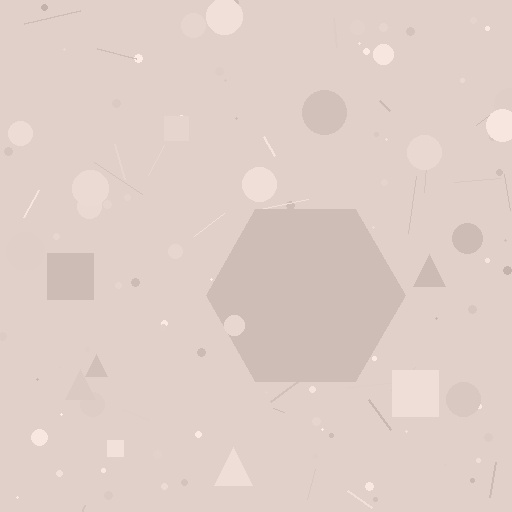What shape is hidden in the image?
A hexagon is hidden in the image.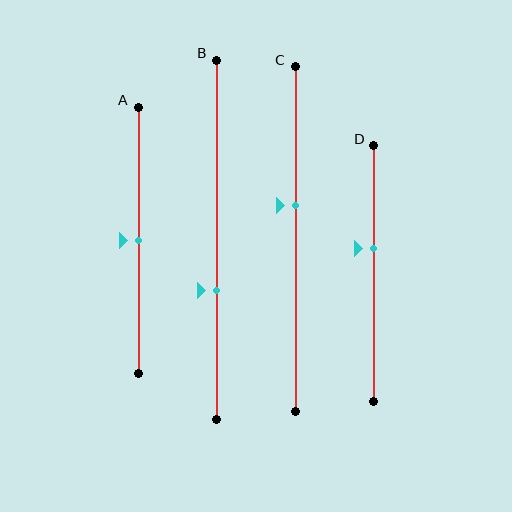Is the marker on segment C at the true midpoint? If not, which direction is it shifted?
No, the marker on segment C is shifted upward by about 10% of the segment length.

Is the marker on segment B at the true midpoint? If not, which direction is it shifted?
No, the marker on segment B is shifted downward by about 14% of the segment length.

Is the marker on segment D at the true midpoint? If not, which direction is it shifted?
No, the marker on segment D is shifted upward by about 10% of the segment length.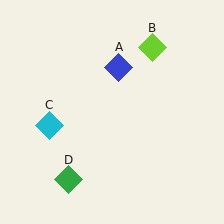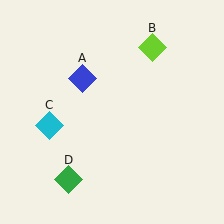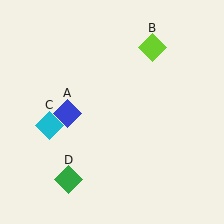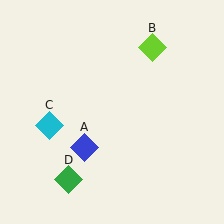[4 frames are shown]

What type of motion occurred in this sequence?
The blue diamond (object A) rotated counterclockwise around the center of the scene.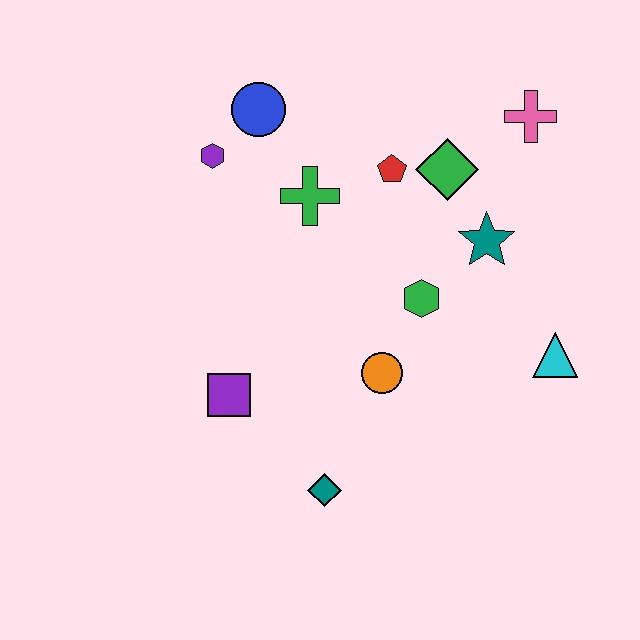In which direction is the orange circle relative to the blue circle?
The orange circle is below the blue circle.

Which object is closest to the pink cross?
The green diamond is closest to the pink cross.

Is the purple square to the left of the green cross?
Yes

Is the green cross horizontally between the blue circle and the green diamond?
Yes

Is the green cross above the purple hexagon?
No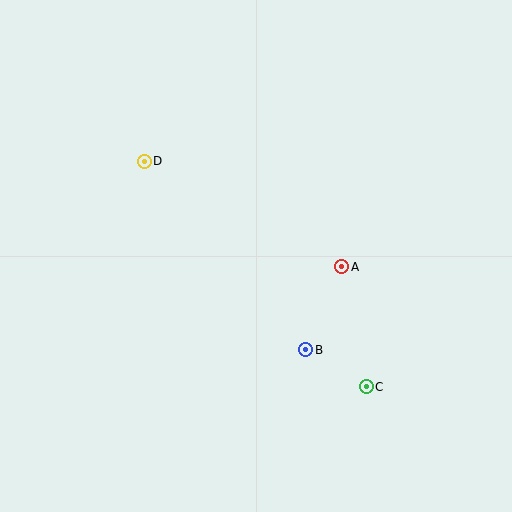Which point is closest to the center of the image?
Point A at (342, 267) is closest to the center.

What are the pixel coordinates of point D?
Point D is at (144, 161).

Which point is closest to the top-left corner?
Point D is closest to the top-left corner.